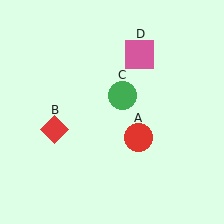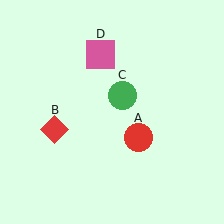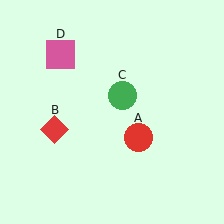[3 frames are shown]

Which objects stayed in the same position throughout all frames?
Red circle (object A) and red diamond (object B) and green circle (object C) remained stationary.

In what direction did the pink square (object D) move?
The pink square (object D) moved left.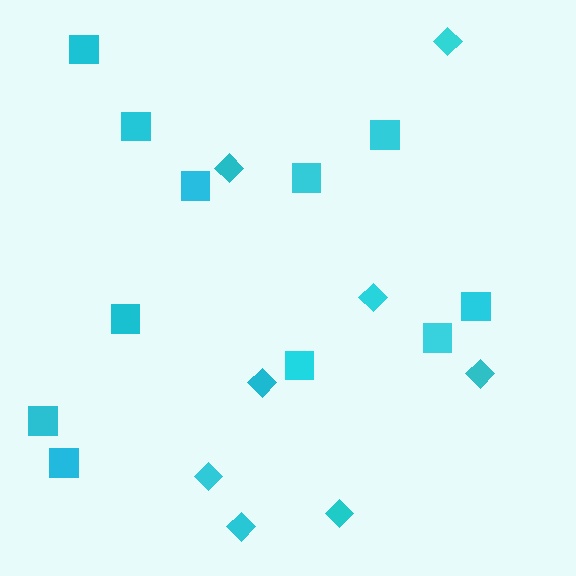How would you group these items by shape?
There are 2 groups: one group of diamonds (8) and one group of squares (11).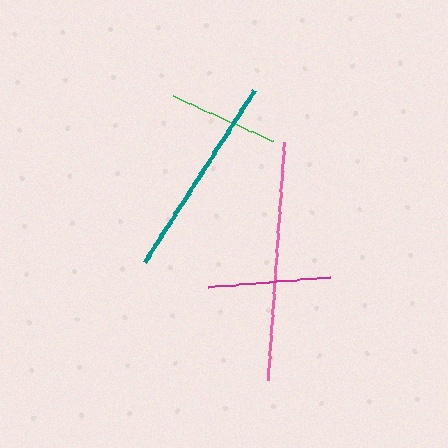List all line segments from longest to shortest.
From longest to shortest: pink, teal, magenta, green.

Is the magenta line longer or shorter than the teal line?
The teal line is longer than the magenta line.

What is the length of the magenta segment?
The magenta segment is approximately 122 pixels long.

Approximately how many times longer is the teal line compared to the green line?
The teal line is approximately 1.9 times the length of the green line.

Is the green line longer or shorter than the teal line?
The teal line is longer than the green line.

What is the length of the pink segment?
The pink segment is approximately 238 pixels long.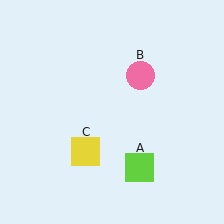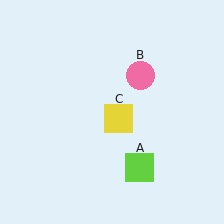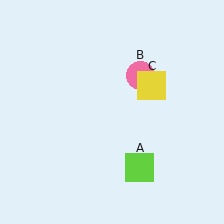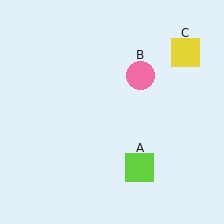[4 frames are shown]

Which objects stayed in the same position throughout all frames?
Lime square (object A) and pink circle (object B) remained stationary.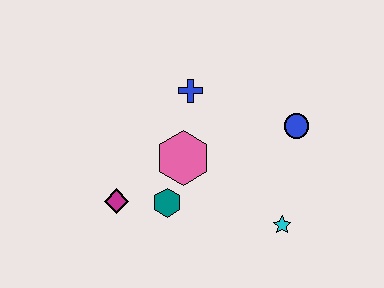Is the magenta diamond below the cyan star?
No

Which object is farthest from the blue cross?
The cyan star is farthest from the blue cross.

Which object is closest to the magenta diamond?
The teal hexagon is closest to the magenta diamond.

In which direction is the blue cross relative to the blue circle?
The blue cross is to the left of the blue circle.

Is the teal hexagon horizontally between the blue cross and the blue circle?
No